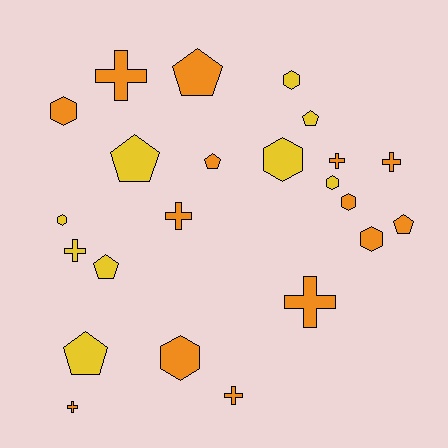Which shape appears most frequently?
Cross, with 8 objects.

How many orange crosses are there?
There are 7 orange crosses.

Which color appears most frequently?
Orange, with 14 objects.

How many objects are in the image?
There are 23 objects.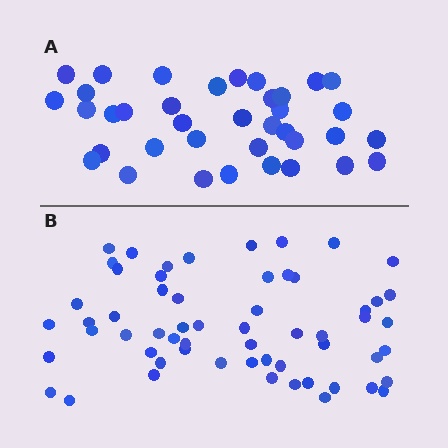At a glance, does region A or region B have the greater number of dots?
Region B (the bottom region) has more dots.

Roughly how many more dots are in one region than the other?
Region B has approximately 20 more dots than region A.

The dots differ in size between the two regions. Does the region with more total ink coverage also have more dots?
No. Region A has more total ink coverage because its dots are larger, but region B actually contains more individual dots. Total area can be misleading — the number of items is what matters here.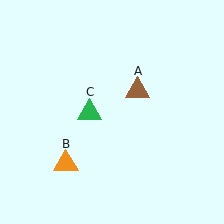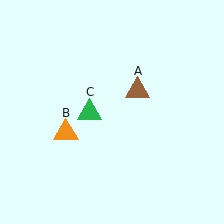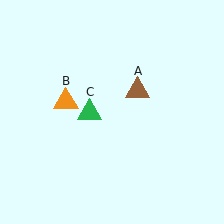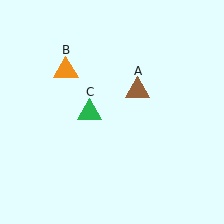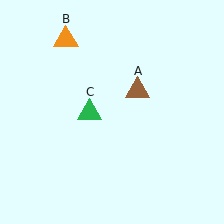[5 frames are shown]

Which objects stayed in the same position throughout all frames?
Brown triangle (object A) and green triangle (object C) remained stationary.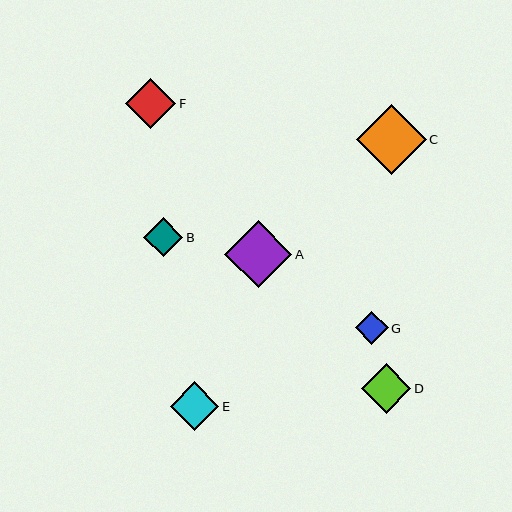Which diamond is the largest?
Diamond C is the largest with a size of approximately 69 pixels.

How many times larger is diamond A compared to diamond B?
Diamond A is approximately 1.7 times the size of diamond B.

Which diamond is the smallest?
Diamond G is the smallest with a size of approximately 33 pixels.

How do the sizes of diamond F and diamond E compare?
Diamond F and diamond E are approximately the same size.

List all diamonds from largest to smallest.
From largest to smallest: C, A, F, D, E, B, G.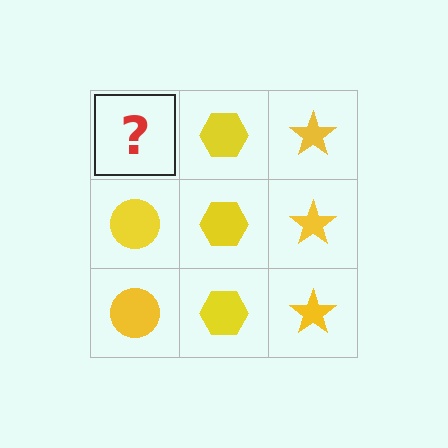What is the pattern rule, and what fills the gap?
The rule is that each column has a consistent shape. The gap should be filled with a yellow circle.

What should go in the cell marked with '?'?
The missing cell should contain a yellow circle.